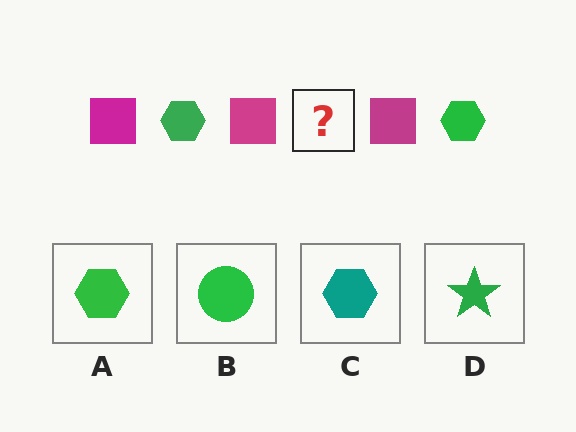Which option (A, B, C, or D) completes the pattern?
A.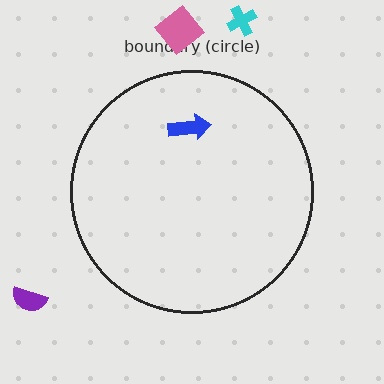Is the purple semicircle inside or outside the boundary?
Outside.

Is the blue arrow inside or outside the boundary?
Inside.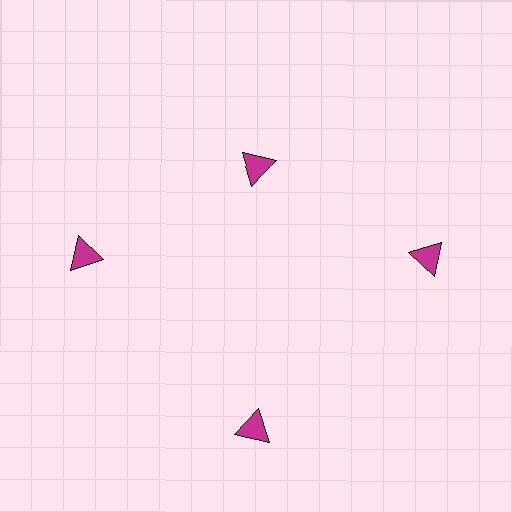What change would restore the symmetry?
The symmetry would be restored by moving it outward, back onto the ring so that all 4 triangles sit at equal angles and equal distance from the center.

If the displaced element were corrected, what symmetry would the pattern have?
It would have 4-fold rotational symmetry — the pattern would map onto itself every 90 degrees.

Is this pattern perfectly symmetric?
No. The 4 magenta triangles are arranged in a ring, but one element near the 12 o'clock position is pulled inward toward the center, breaking the 4-fold rotational symmetry.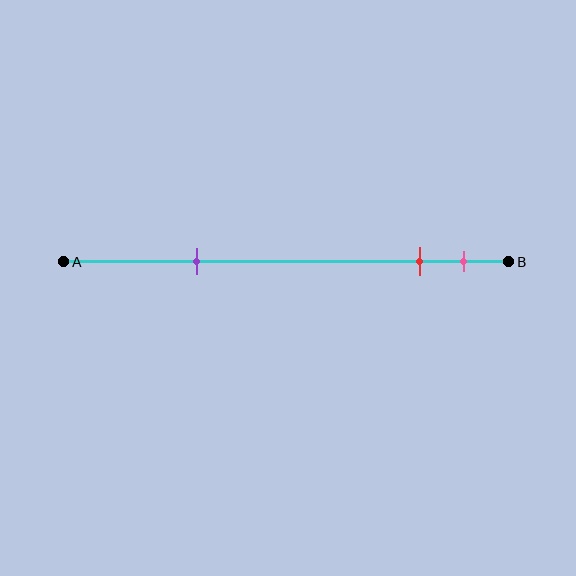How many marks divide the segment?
There are 3 marks dividing the segment.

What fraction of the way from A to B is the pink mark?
The pink mark is approximately 90% (0.9) of the way from A to B.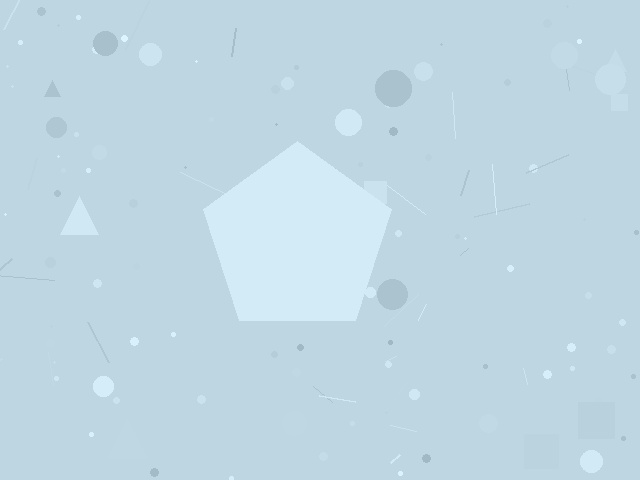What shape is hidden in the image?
A pentagon is hidden in the image.